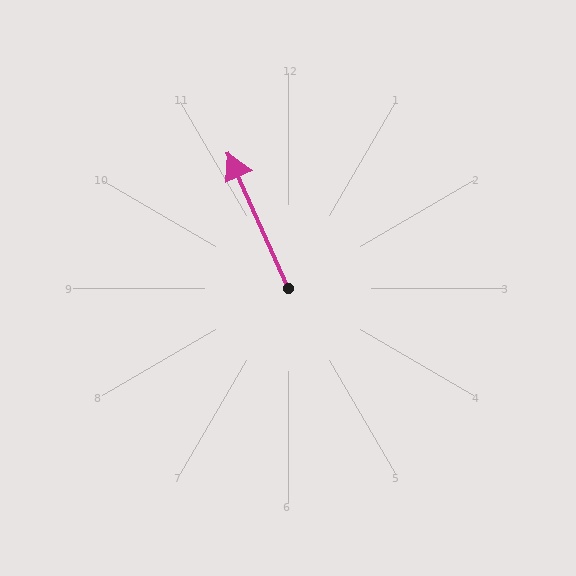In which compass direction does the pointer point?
Northwest.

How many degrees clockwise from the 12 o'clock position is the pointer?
Approximately 336 degrees.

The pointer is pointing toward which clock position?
Roughly 11 o'clock.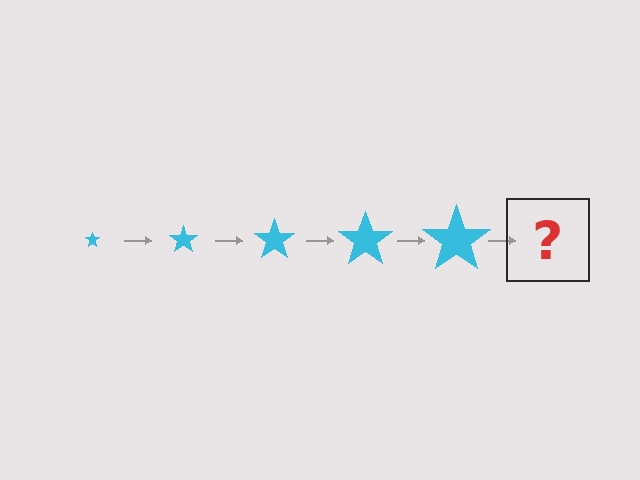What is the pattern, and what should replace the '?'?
The pattern is that the star gets progressively larger each step. The '?' should be a cyan star, larger than the previous one.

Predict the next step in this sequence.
The next step is a cyan star, larger than the previous one.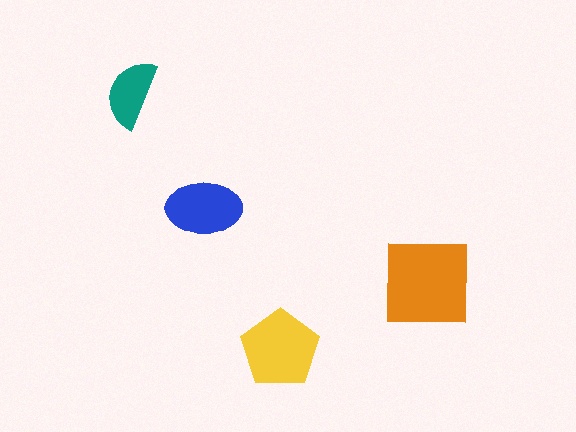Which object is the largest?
The orange square.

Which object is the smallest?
The teal semicircle.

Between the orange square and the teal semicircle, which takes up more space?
The orange square.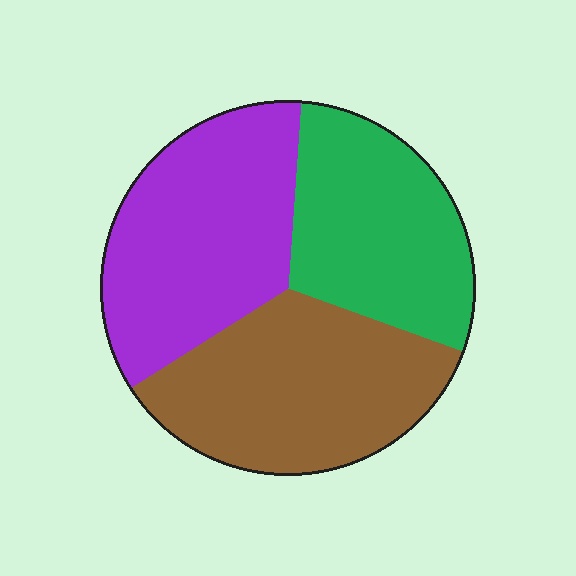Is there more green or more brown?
Brown.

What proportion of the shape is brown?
Brown takes up between a third and a half of the shape.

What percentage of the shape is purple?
Purple covers about 35% of the shape.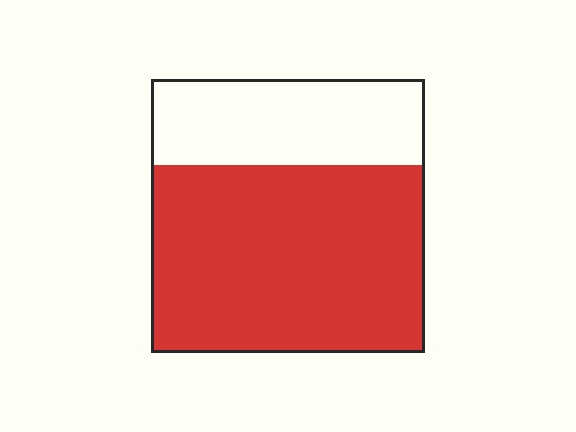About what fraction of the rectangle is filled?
About two thirds (2/3).